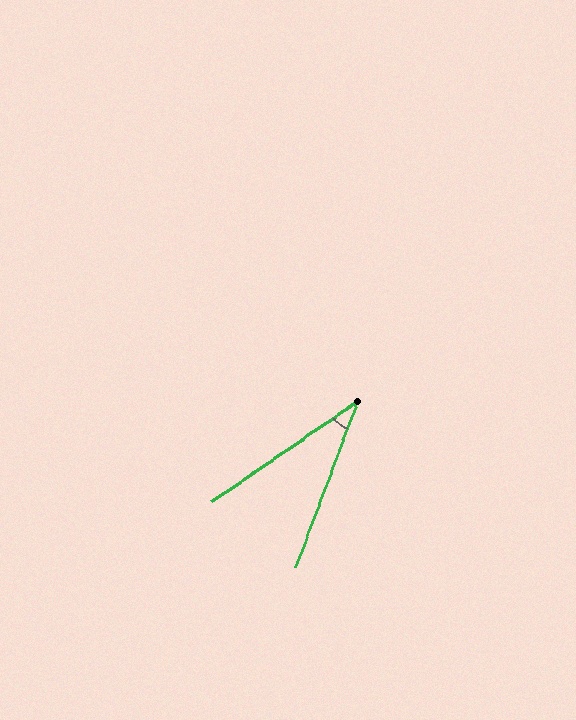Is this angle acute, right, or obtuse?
It is acute.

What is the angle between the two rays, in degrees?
Approximately 35 degrees.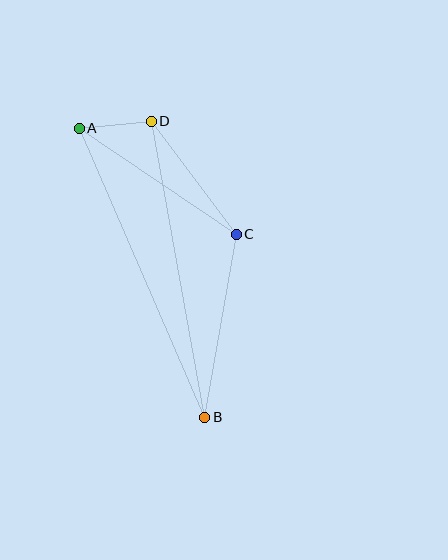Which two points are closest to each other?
Points A and D are closest to each other.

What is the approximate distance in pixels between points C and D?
The distance between C and D is approximately 141 pixels.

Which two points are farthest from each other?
Points A and B are farthest from each other.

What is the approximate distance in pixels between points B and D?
The distance between B and D is approximately 301 pixels.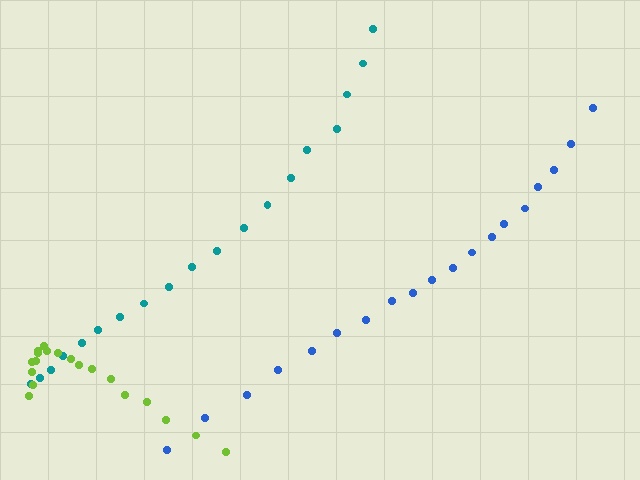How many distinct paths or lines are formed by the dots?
There are 3 distinct paths.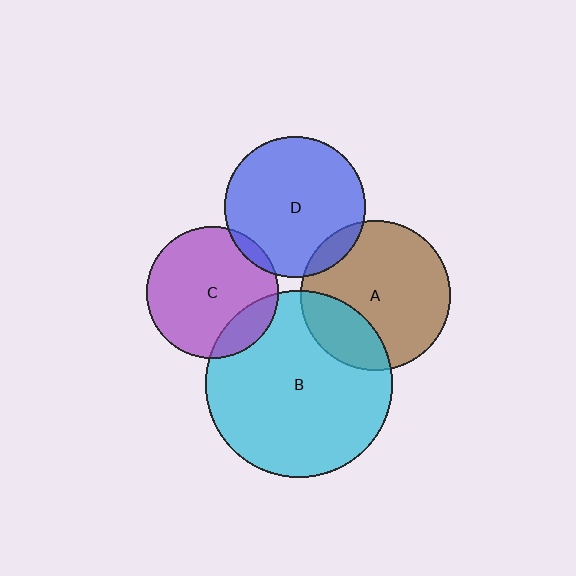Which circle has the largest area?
Circle B (cyan).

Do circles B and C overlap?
Yes.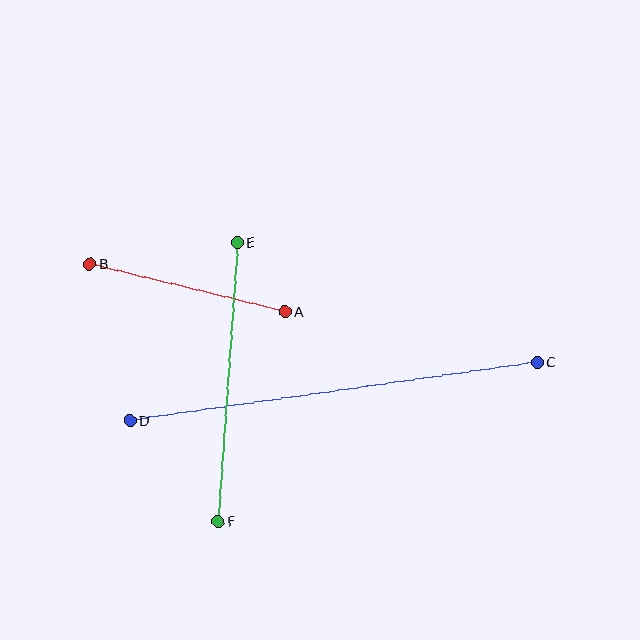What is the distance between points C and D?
The distance is approximately 411 pixels.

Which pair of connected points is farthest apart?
Points C and D are farthest apart.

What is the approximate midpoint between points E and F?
The midpoint is at approximately (228, 382) pixels.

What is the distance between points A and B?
The distance is approximately 201 pixels.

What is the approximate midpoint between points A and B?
The midpoint is at approximately (187, 288) pixels.